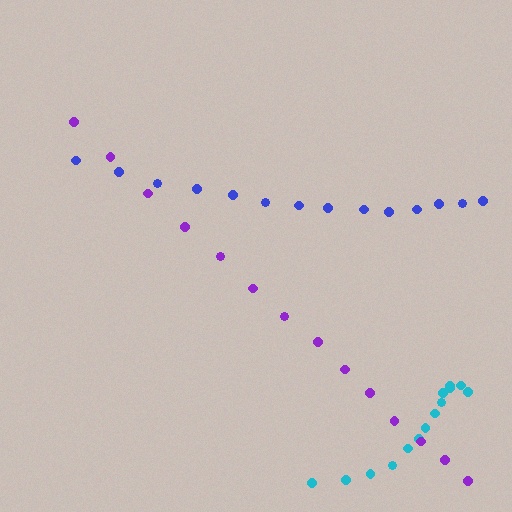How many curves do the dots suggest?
There are 3 distinct paths.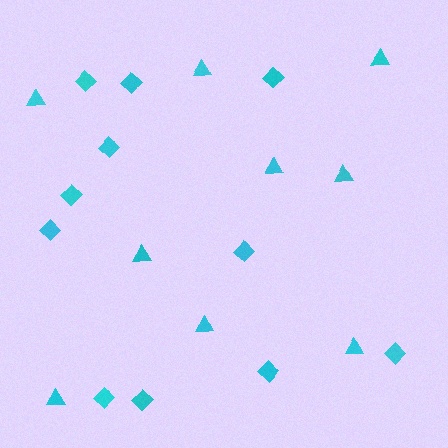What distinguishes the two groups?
There are 2 groups: one group of diamonds (11) and one group of triangles (9).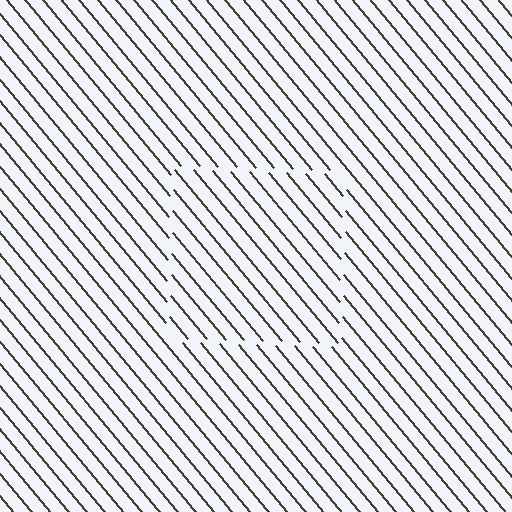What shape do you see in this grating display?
An illusory square. The interior of the shape contains the same grating, shifted by half a period — the contour is defined by the phase discontinuity where line-ends from the inner and outer gratings abut.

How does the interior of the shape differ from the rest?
The interior of the shape contains the same grating, shifted by half a period — the contour is defined by the phase discontinuity where line-ends from the inner and outer gratings abut.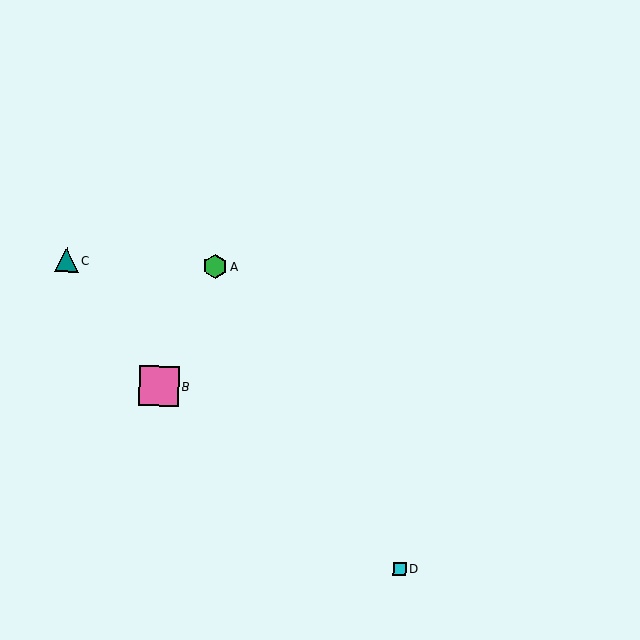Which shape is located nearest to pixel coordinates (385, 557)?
The cyan square (labeled D) at (400, 569) is nearest to that location.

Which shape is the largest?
The pink square (labeled B) is the largest.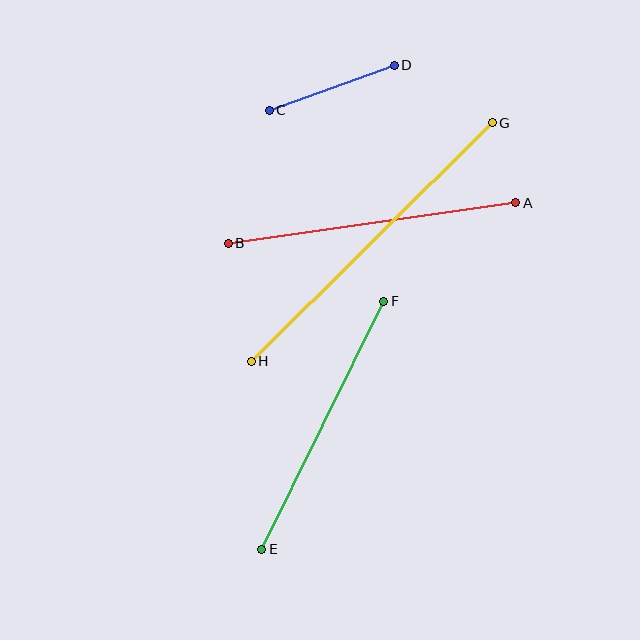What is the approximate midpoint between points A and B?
The midpoint is at approximately (372, 223) pixels.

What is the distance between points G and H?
The distance is approximately 339 pixels.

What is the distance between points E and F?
The distance is approximately 277 pixels.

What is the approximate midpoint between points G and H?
The midpoint is at approximately (372, 242) pixels.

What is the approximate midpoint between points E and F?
The midpoint is at approximately (323, 425) pixels.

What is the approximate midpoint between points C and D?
The midpoint is at approximately (332, 88) pixels.